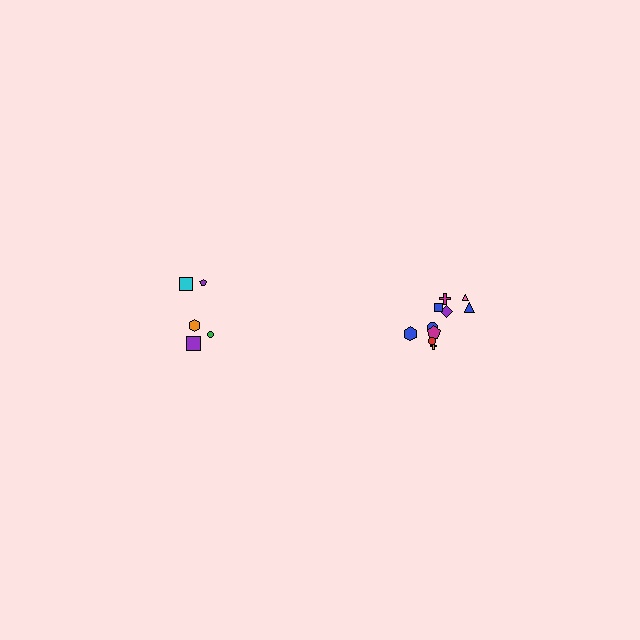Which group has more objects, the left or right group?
The right group.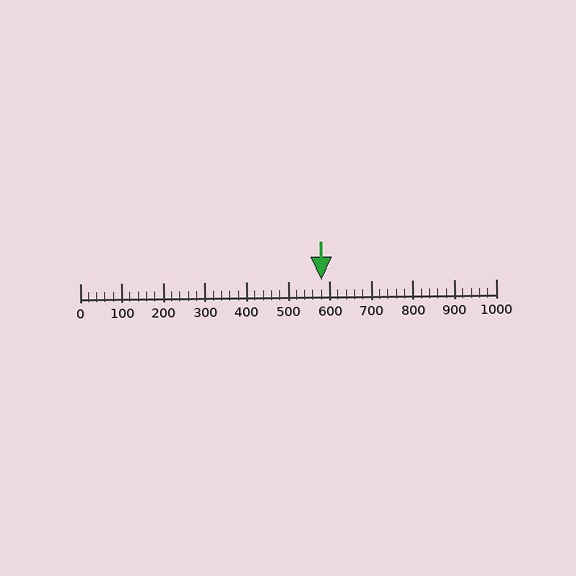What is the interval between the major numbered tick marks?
The major tick marks are spaced 100 units apart.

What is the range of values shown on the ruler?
The ruler shows values from 0 to 1000.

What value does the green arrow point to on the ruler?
The green arrow points to approximately 580.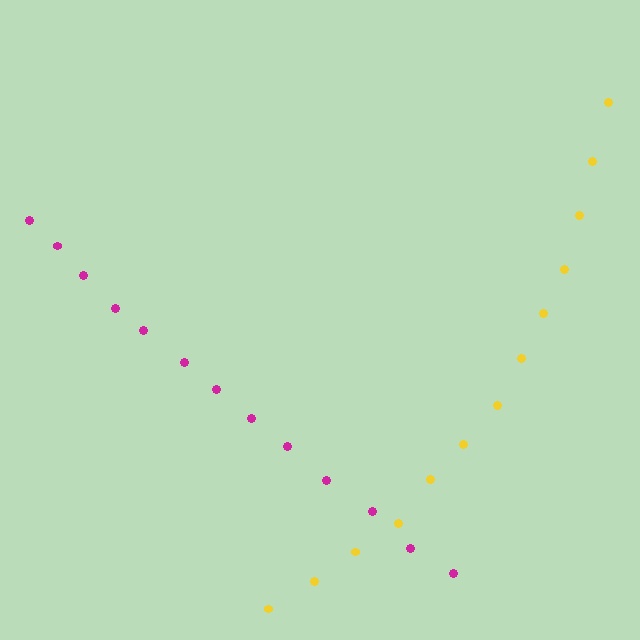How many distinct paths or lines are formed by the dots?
There are 2 distinct paths.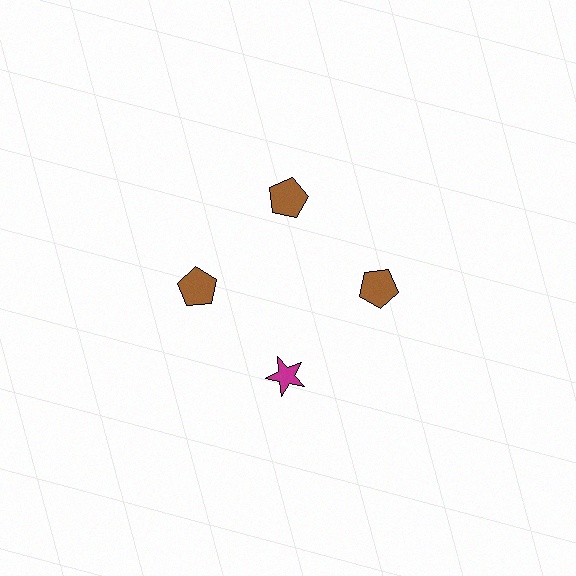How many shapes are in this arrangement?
There are 4 shapes arranged in a ring pattern.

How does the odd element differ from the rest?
It differs in both color (magenta instead of brown) and shape (star instead of pentagon).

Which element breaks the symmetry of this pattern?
The magenta star at roughly the 6 o'clock position breaks the symmetry. All other shapes are brown pentagons.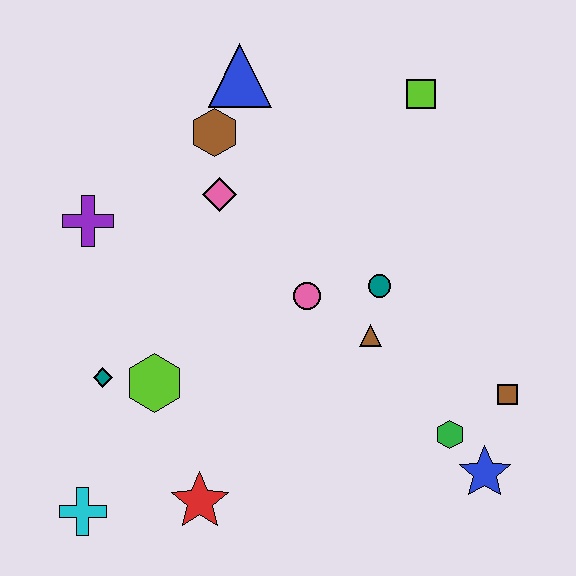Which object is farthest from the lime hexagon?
The lime square is farthest from the lime hexagon.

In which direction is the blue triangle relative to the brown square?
The blue triangle is above the brown square.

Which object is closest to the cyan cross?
The red star is closest to the cyan cross.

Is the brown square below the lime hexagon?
Yes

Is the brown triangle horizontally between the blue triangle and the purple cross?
No